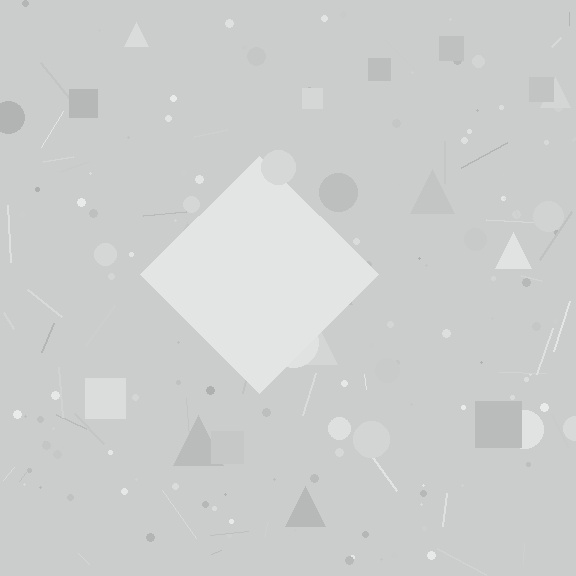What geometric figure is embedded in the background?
A diamond is embedded in the background.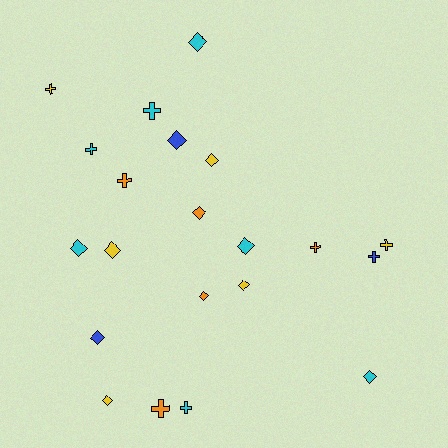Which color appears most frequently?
Cyan, with 7 objects.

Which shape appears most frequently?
Diamond, with 12 objects.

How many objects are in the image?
There are 21 objects.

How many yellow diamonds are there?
There are 4 yellow diamonds.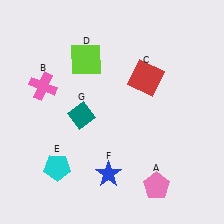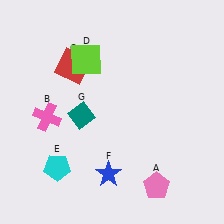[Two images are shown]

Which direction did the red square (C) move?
The red square (C) moved left.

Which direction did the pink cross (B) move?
The pink cross (B) moved down.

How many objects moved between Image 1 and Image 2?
2 objects moved between the two images.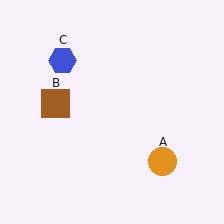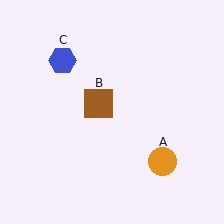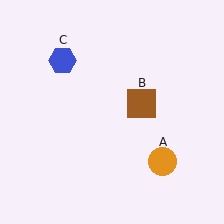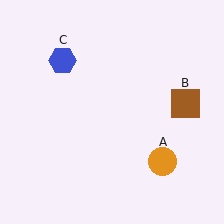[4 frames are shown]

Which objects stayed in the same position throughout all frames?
Orange circle (object A) and blue hexagon (object C) remained stationary.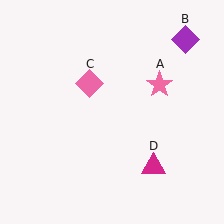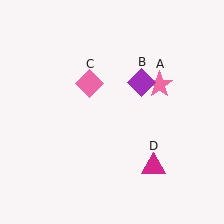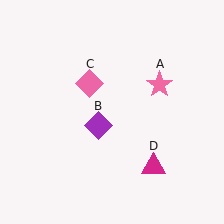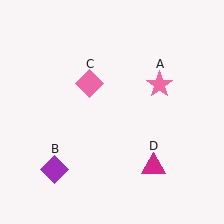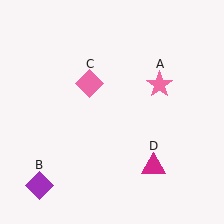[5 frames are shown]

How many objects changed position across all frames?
1 object changed position: purple diamond (object B).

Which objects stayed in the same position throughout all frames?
Pink star (object A) and pink diamond (object C) and magenta triangle (object D) remained stationary.